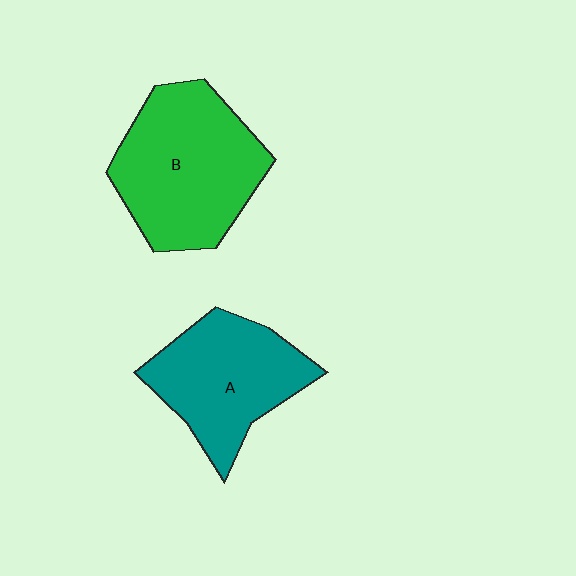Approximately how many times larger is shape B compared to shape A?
Approximately 1.2 times.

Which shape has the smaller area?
Shape A (teal).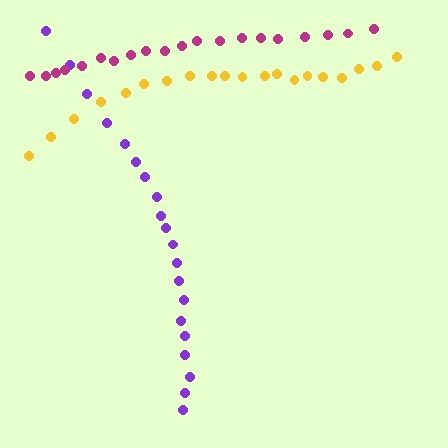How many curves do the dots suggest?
There are 3 distinct paths.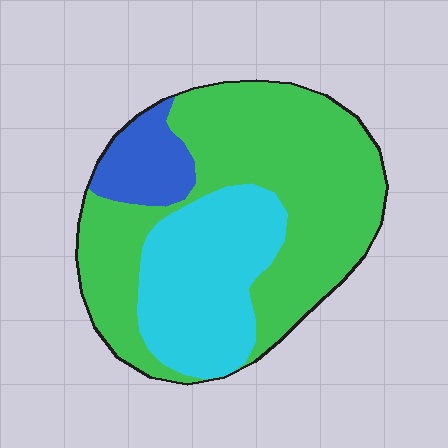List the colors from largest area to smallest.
From largest to smallest: green, cyan, blue.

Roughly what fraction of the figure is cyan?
Cyan takes up about one third (1/3) of the figure.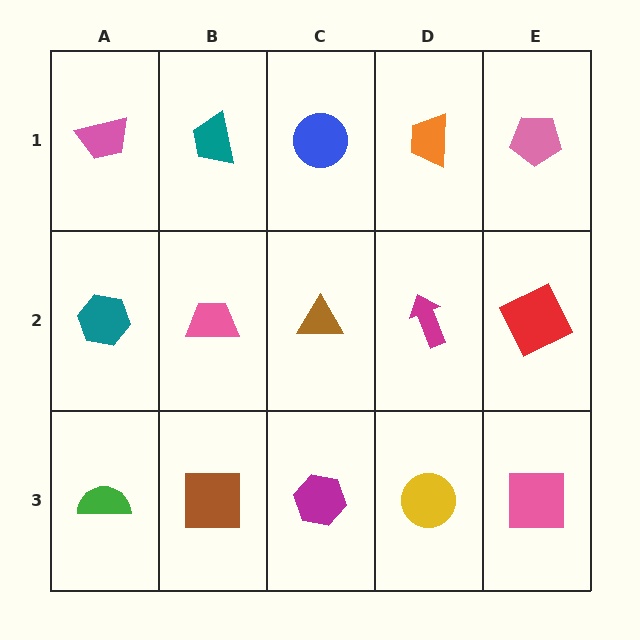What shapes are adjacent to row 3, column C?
A brown triangle (row 2, column C), a brown square (row 3, column B), a yellow circle (row 3, column D).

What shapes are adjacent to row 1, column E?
A red square (row 2, column E), an orange trapezoid (row 1, column D).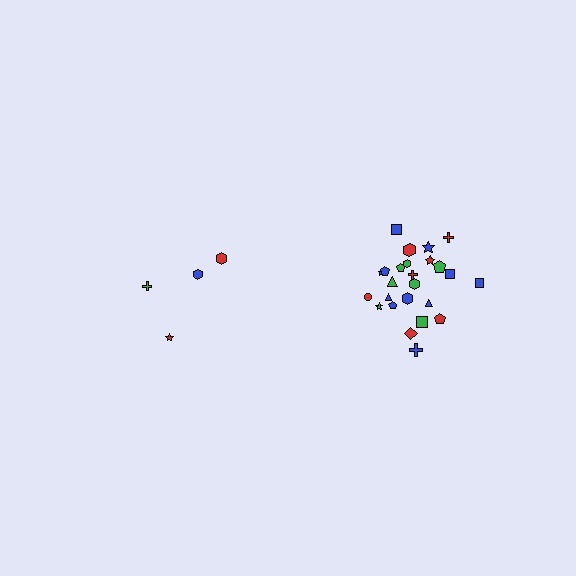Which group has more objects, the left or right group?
The right group.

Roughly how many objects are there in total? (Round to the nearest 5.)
Roughly 30 objects in total.